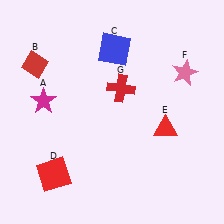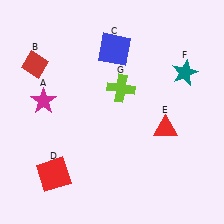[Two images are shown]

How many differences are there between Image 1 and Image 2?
There are 2 differences between the two images.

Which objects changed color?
F changed from pink to teal. G changed from red to lime.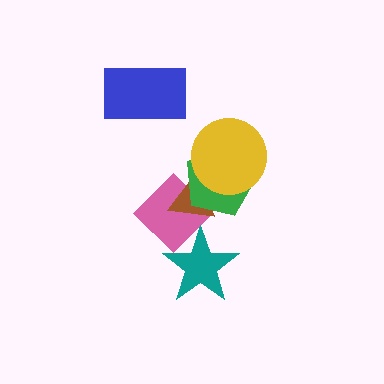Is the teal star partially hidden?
No, no other shape covers it.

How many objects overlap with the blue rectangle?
0 objects overlap with the blue rectangle.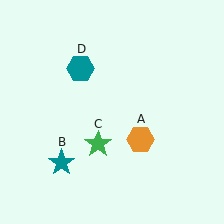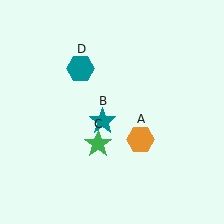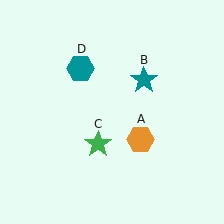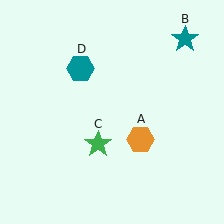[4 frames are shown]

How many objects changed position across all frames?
1 object changed position: teal star (object B).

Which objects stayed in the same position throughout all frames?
Orange hexagon (object A) and green star (object C) and teal hexagon (object D) remained stationary.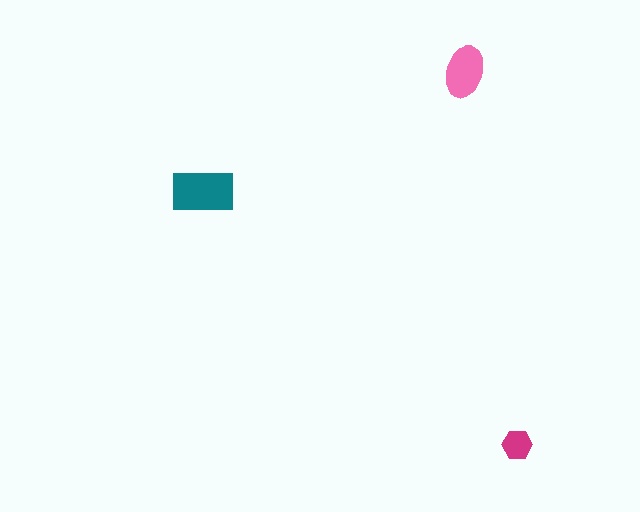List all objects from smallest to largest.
The magenta hexagon, the pink ellipse, the teal rectangle.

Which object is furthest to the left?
The teal rectangle is leftmost.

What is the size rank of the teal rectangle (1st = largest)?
1st.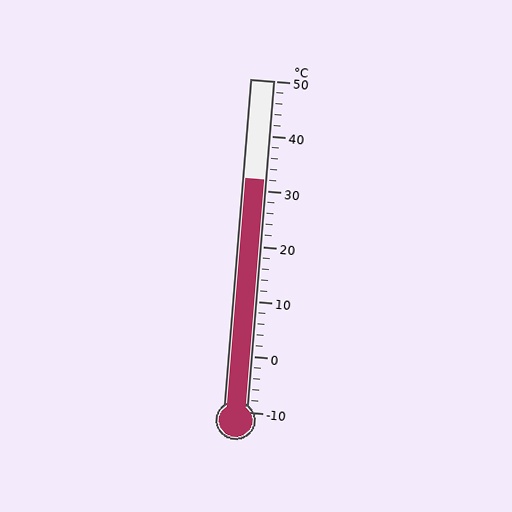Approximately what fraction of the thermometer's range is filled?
The thermometer is filled to approximately 70% of its range.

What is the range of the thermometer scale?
The thermometer scale ranges from -10°C to 50°C.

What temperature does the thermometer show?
The thermometer shows approximately 32°C.